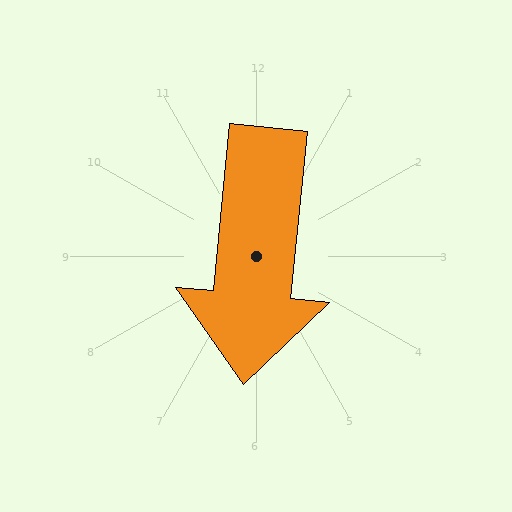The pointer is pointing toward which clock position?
Roughly 6 o'clock.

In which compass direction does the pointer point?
South.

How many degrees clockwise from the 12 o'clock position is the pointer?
Approximately 186 degrees.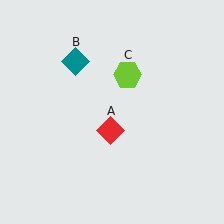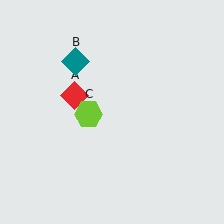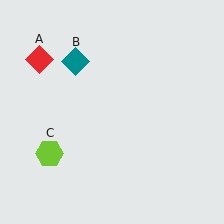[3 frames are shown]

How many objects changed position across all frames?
2 objects changed position: red diamond (object A), lime hexagon (object C).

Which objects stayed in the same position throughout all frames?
Teal diamond (object B) remained stationary.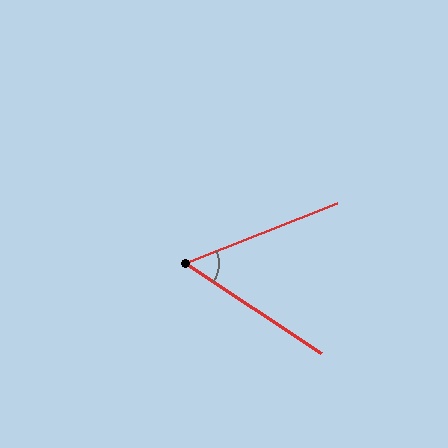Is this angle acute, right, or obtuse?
It is acute.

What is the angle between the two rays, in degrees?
Approximately 55 degrees.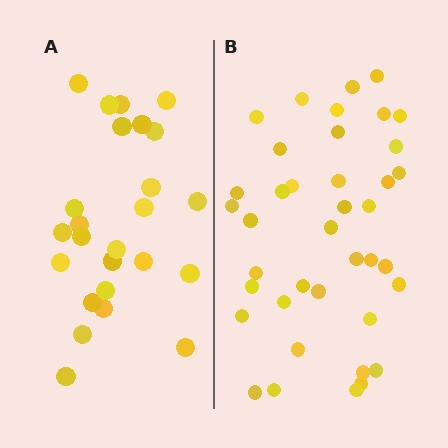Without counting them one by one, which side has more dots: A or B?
Region B (the right region) has more dots.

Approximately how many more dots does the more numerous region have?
Region B has approximately 15 more dots than region A.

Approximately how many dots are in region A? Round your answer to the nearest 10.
About 20 dots. (The exact count is 25, which rounds to 20.)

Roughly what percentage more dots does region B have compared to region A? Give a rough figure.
About 55% more.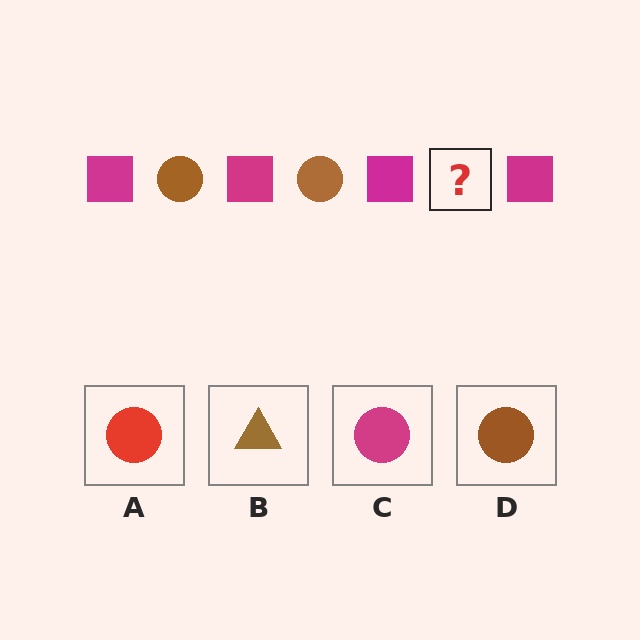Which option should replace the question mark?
Option D.